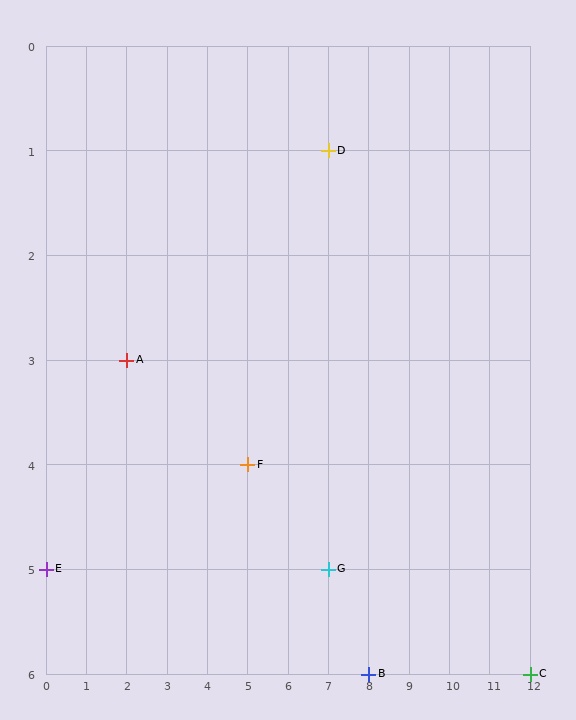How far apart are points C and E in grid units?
Points C and E are 12 columns and 1 row apart (about 12.0 grid units diagonally).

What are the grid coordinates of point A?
Point A is at grid coordinates (2, 3).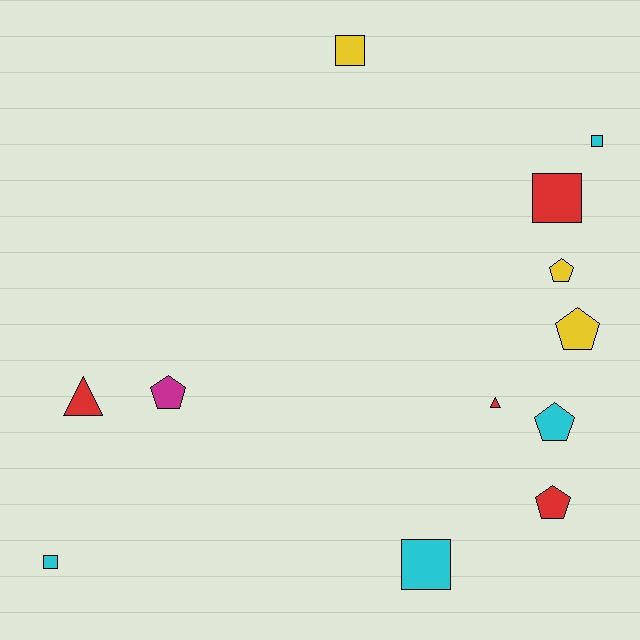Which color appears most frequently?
Cyan, with 4 objects.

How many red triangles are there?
There are 2 red triangles.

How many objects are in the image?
There are 12 objects.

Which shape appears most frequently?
Square, with 5 objects.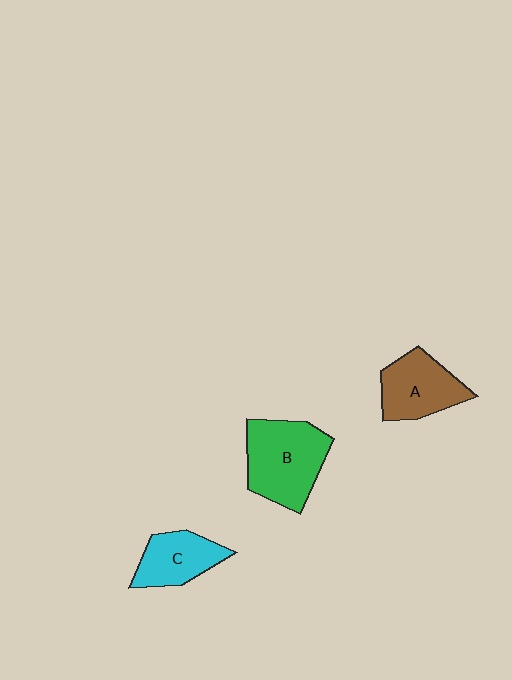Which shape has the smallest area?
Shape C (cyan).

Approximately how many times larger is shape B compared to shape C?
Approximately 1.5 times.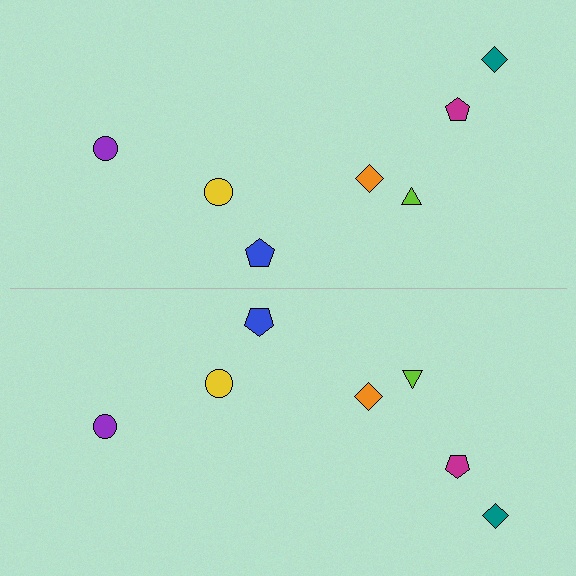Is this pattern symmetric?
Yes, this pattern has bilateral (reflection) symmetry.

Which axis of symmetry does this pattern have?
The pattern has a horizontal axis of symmetry running through the center of the image.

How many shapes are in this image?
There are 14 shapes in this image.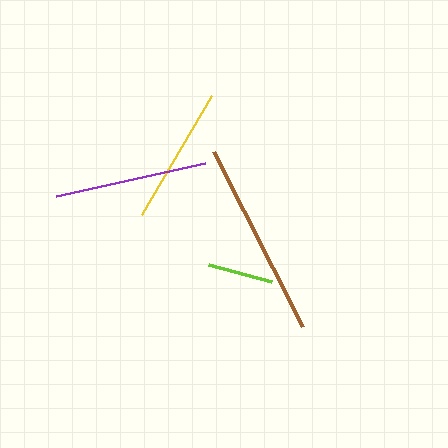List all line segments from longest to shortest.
From longest to shortest: brown, purple, yellow, lime.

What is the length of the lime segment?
The lime segment is approximately 66 pixels long.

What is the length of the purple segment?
The purple segment is approximately 153 pixels long.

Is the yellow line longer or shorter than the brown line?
The brown line is longer than the yellow line.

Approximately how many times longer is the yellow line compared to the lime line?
The yellow line is approximately 2.1 times the length of the lime line.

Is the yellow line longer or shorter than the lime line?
The yellow line is longer than the lime line.